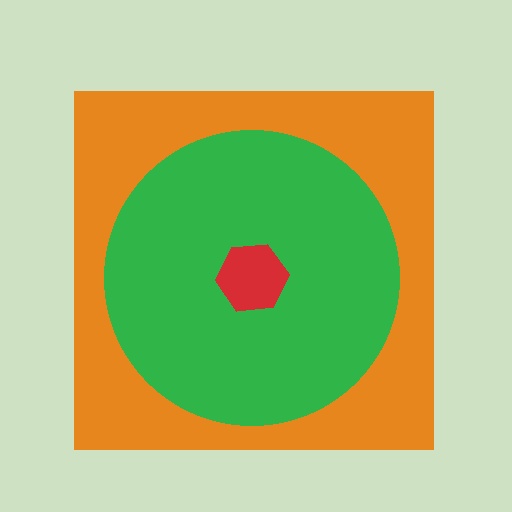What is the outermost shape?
The orange square.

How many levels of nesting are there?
3.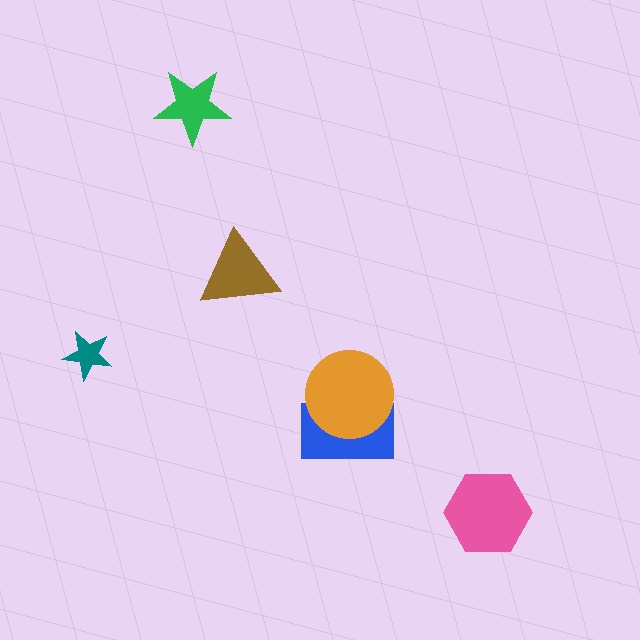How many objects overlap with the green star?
0 objects overlap with the green star.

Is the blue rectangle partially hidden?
Yes, it is partially covered by another shape.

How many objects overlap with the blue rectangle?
1 object overlaps with the blue rectangle.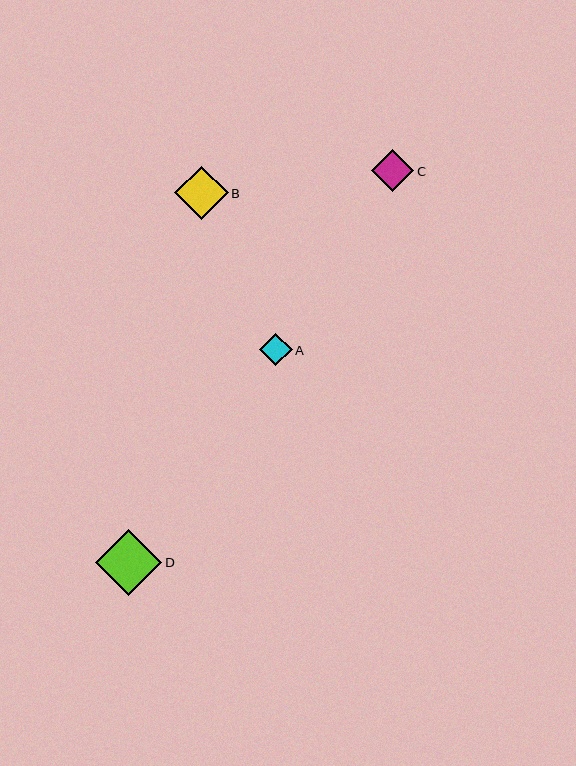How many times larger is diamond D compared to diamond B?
Diamond D is approximately 1.2 times the size of diamond B.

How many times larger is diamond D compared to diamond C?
Diamond D is approximately 1.6 times the size of diamond C.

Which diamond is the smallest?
Diamond A is the smallest with a size of approximately 32 pixels.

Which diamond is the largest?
Diamond D is the largest with a size of approximately 66 pixels.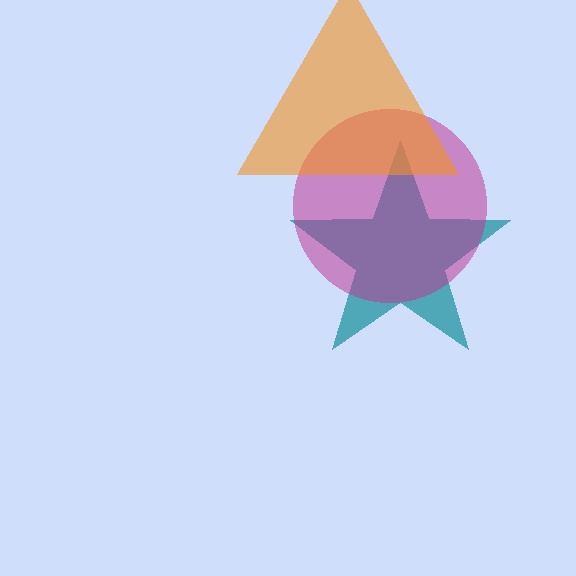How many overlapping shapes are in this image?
There are 3 overlapping shapes in the image.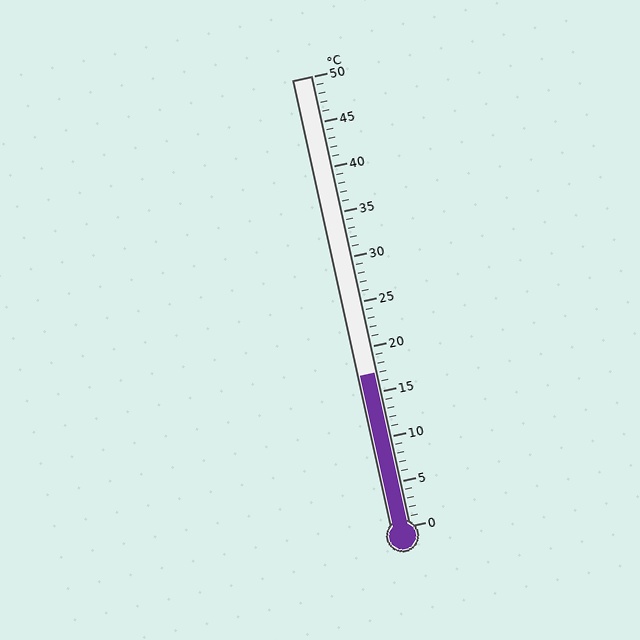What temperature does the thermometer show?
The thermometer shows approximately 17°C.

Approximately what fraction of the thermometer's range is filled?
The thermometer is filled to approximately 35% of its range.